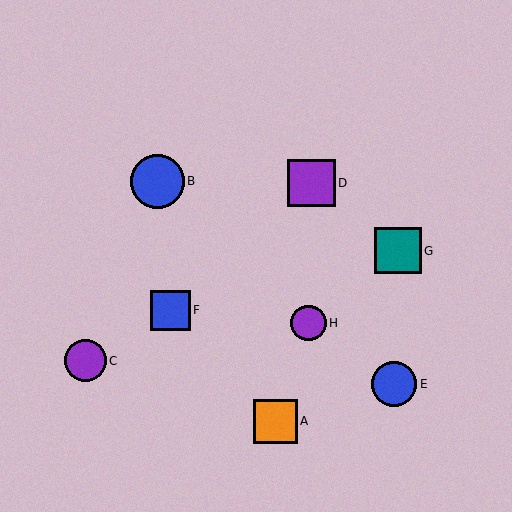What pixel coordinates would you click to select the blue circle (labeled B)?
Click at (157, 181) to select the blue circle B.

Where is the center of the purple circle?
The center of the purple circle is at (85, 361).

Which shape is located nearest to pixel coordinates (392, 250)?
The teal square (labeled G) at (398, 251) is nearest to that location.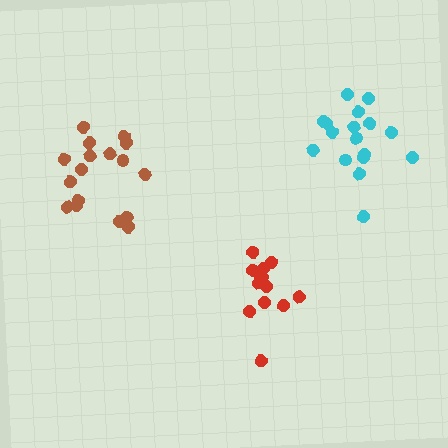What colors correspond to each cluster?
The clusters are colored: brown, cyan, red.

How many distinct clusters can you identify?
There are 3 distinct clusters.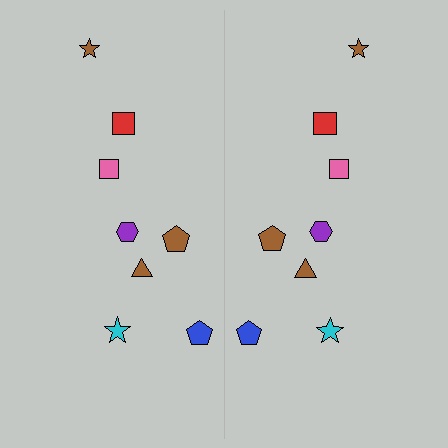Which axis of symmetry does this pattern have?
The pattern has a vertical axis of symmetry running through the center of the image.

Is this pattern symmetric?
Yes, this pattern has bilateral (reflection) symmetry.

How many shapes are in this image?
There are 16 shapes in this image.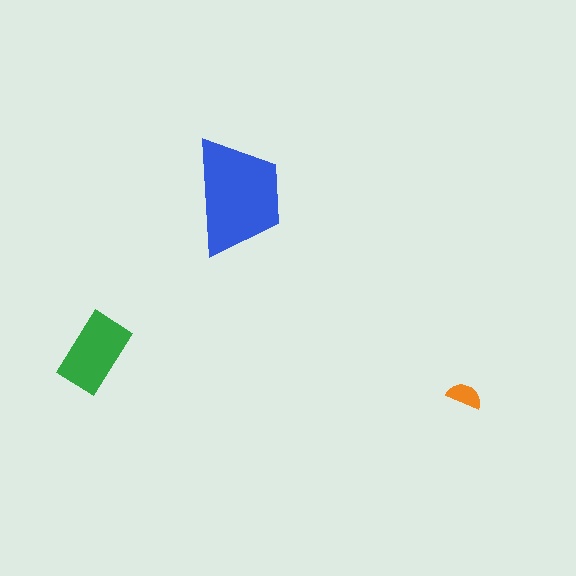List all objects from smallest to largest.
The orange semicircle, the green rectangle, the blue trapezoid.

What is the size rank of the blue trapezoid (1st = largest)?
1st.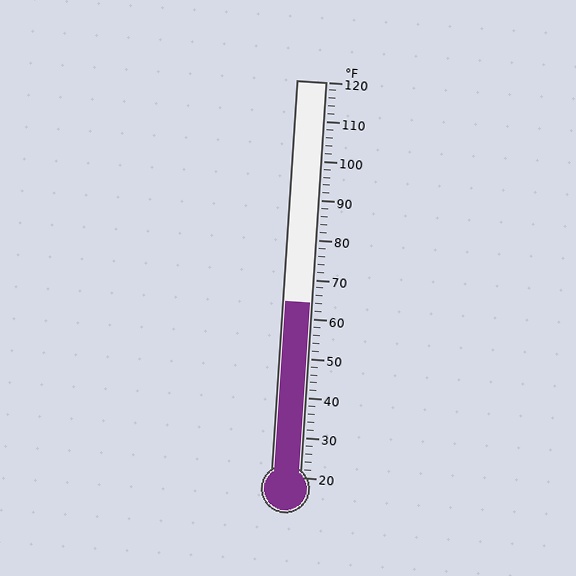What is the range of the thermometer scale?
The thermometer scale ranges from 20°F to 120°F.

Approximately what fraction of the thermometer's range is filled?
The thermometer is filled to approximately 45% of its range.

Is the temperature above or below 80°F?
The temperature is below 80°F.